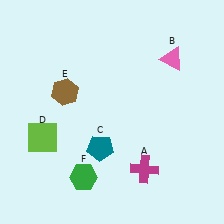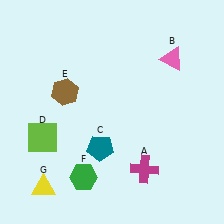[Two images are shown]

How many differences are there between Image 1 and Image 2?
There is 1 difference between the two images.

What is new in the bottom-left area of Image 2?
A yellow triangle (G) was added in the bottom-left area of Image 2.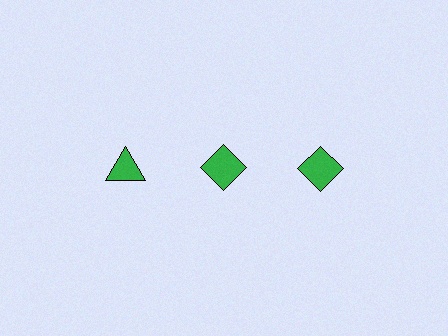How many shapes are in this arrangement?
There are 3 shapes arranged in a grid pattern.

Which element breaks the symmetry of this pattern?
The green triangle in the top row, leftmost column breaks the symmetry. All other shapes are green diamonds.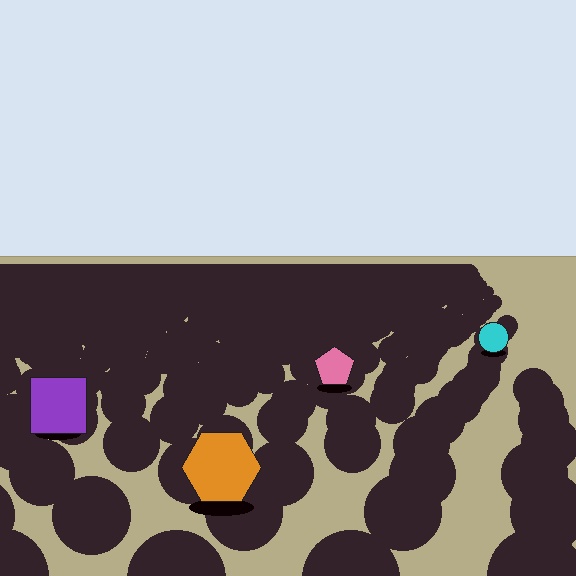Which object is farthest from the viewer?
The cyan circle is farthest from the viewer. It appears smaller and the ground texture around it is denser.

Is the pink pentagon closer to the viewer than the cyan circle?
Yes. The pink pentagon is closer — you can tell from the texture gradient: the ground texture is coarser near it.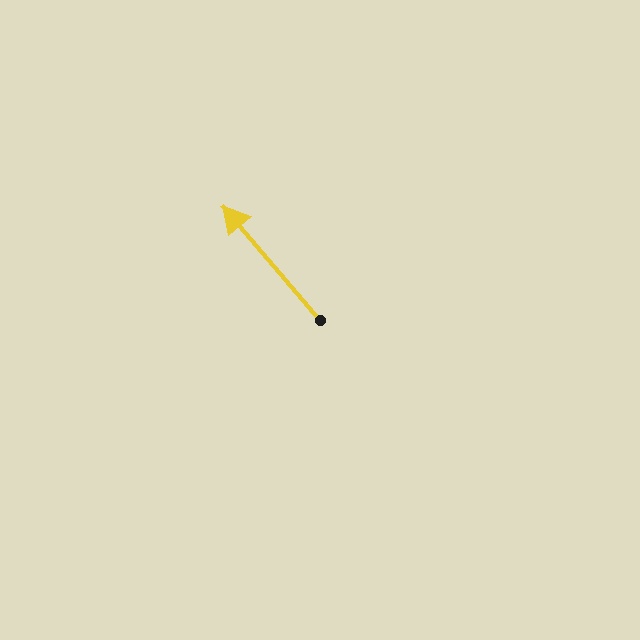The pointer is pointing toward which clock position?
Roughly 11 o'clock.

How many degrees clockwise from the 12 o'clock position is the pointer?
Approximately 320 degrees.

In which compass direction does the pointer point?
Northwest.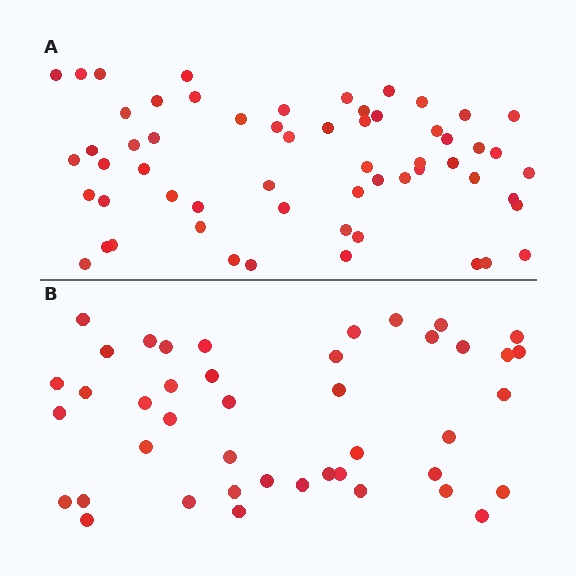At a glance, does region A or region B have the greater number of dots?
Region A (the top region) has more dots.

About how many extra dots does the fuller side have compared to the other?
Region A has approximately 15 more dots than region B.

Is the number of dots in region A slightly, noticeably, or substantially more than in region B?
Region A has noticeably more, but not dramatically so. The ratio is roughly 1.4 to 1.